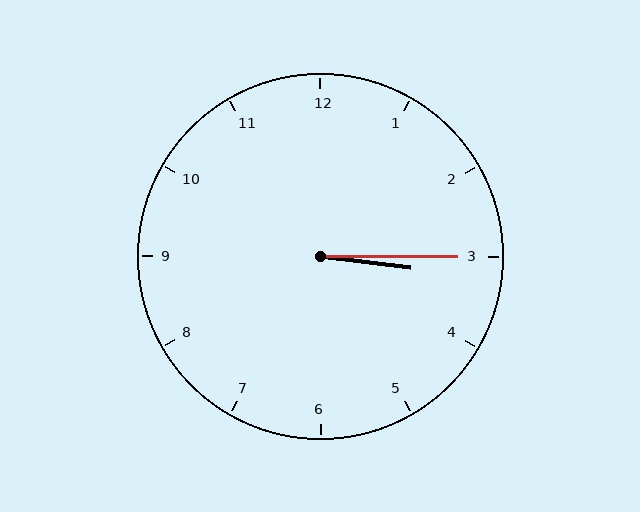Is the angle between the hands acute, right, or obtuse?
It is acute.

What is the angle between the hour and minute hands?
Approximately 8 degrees.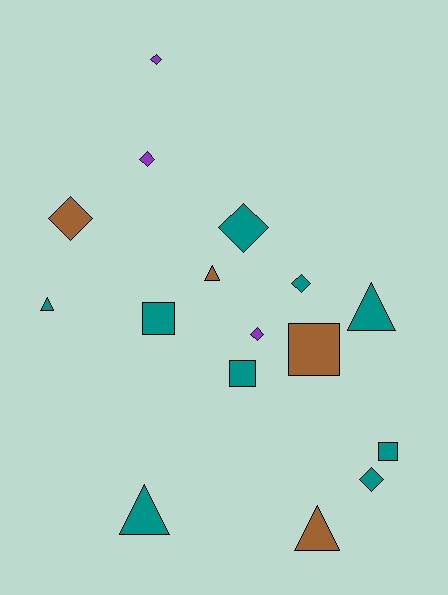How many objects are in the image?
There are 16 objects.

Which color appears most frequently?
Teal, with 9 objects.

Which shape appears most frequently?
Diamond, with 7 objects.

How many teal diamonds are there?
There are 3 teal diamonds.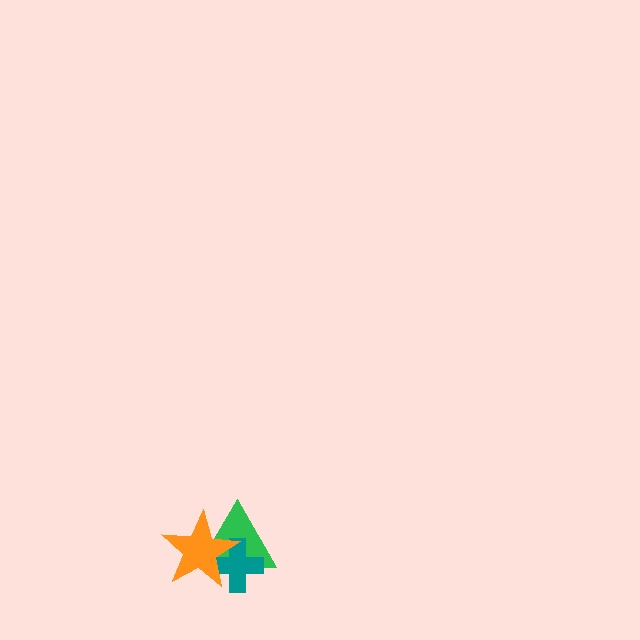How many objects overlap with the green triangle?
2 objects overlap with the green triangle.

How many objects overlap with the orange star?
2 objects overlap with the orange star.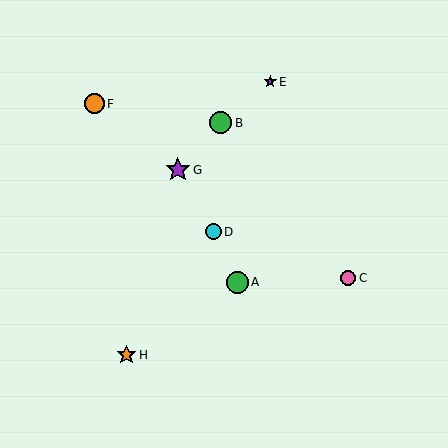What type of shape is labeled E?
Shape E is a purple star.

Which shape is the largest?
The purple star (labeled G) is the largest.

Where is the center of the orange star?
The center of the orange star is at (127, 355).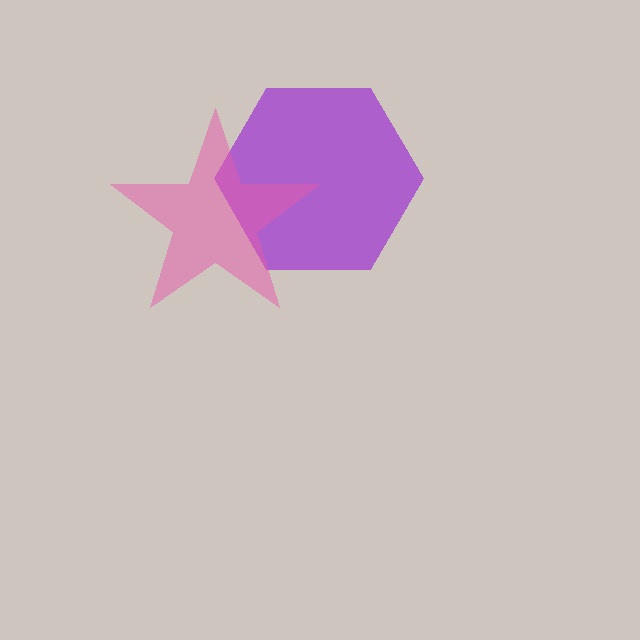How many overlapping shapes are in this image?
There are 2 overlapping shapes in the image.